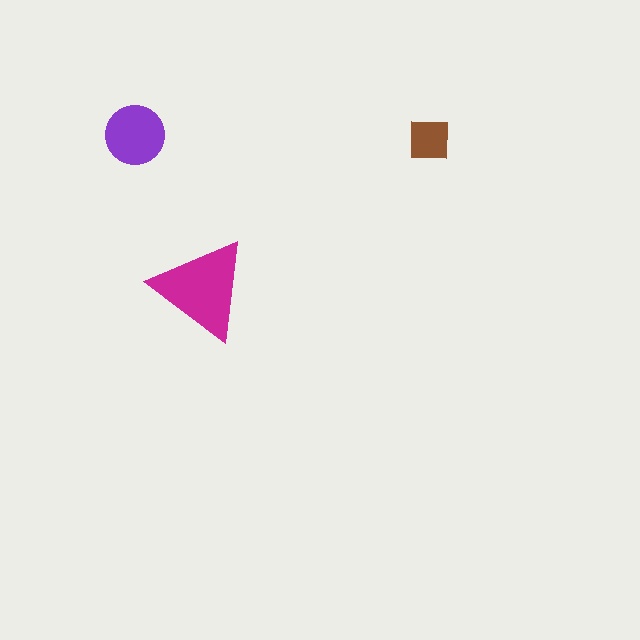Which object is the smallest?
The brown square.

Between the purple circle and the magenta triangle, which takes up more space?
The magenta triangle.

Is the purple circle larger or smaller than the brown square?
Larger.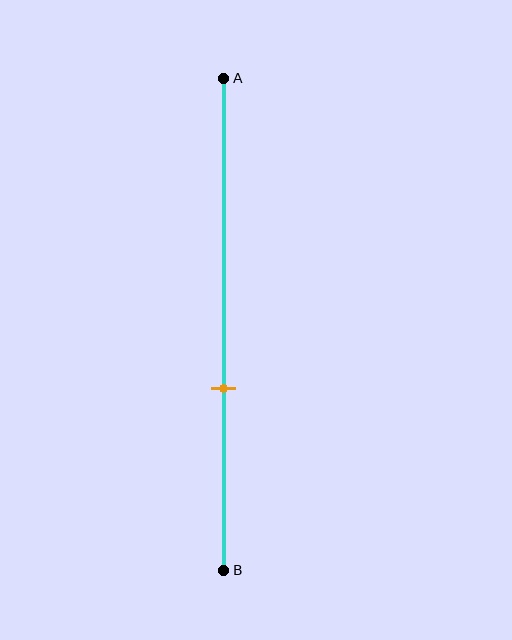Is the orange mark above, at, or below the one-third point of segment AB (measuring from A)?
The orange mark is below the one-third point of segment AB.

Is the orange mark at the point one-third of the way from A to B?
No, the mark is at about 65% from A, not at the 33% one-third point.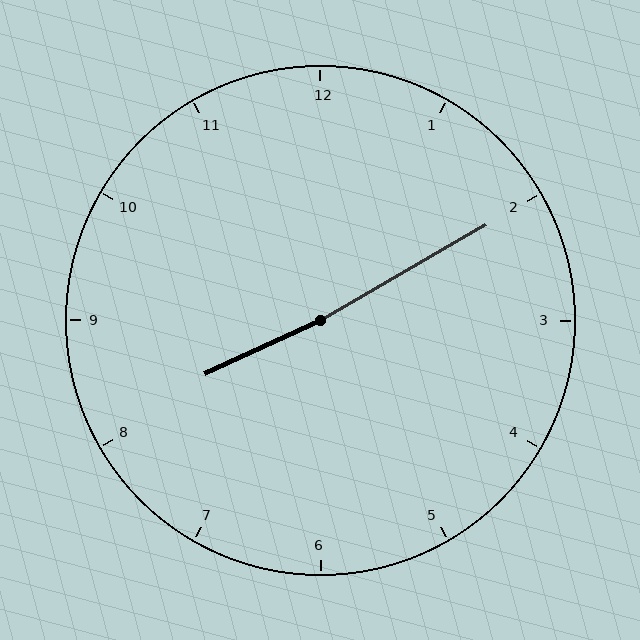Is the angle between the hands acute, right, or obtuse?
It is obtuse.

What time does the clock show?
8:10.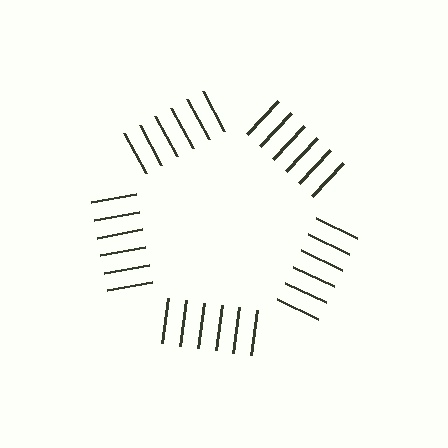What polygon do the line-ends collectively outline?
An illusory pentagon — the line segments terminate on its edges but no continuous stroke is drawn.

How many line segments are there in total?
30 — 6 along each of the 5 edges.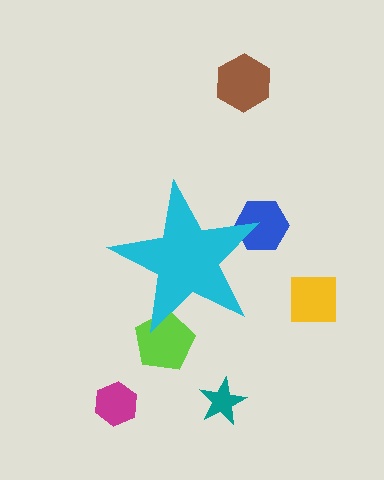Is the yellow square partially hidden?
No, the yellow square is fully visible.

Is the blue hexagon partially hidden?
Yes, the blue hexagon is partially hidden behind the cyan star.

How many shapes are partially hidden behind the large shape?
2 shapes are partially hidden.